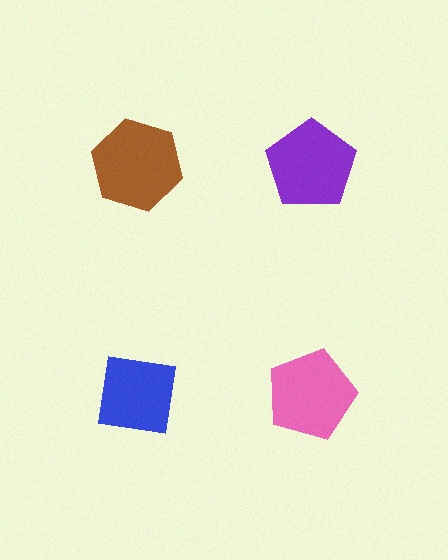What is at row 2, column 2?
A pink pentagon.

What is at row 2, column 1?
A blue square.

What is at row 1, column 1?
A brown hexagon.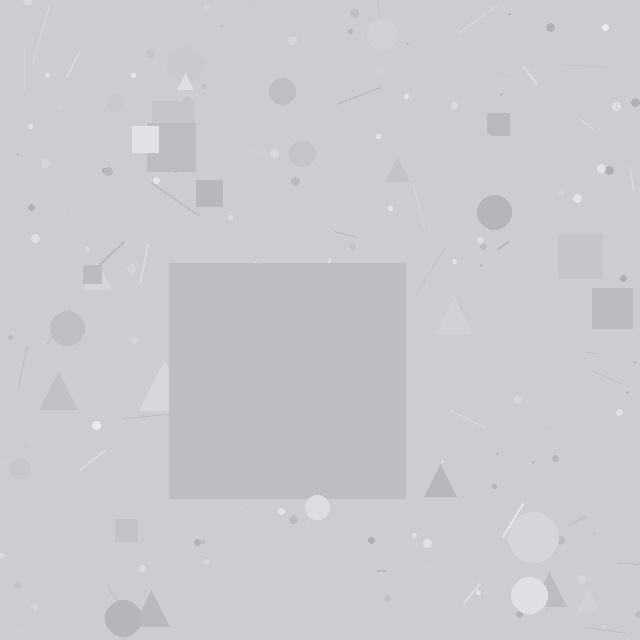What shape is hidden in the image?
A square is hidden in the image.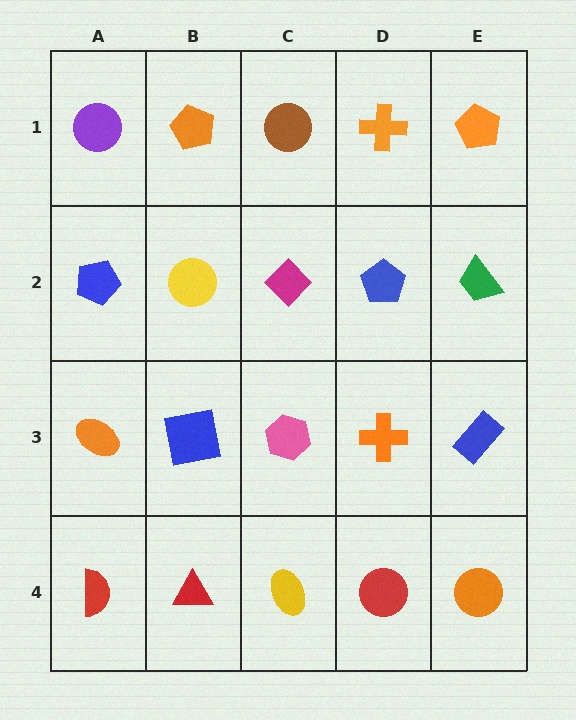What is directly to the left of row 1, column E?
An orange cross.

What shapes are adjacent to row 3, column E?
A green trapezoid (row 2, column E), an orange circle (row 4, column E), an orange cross (row 3, column D).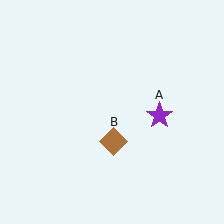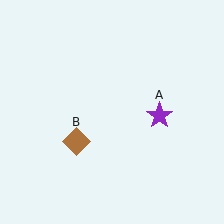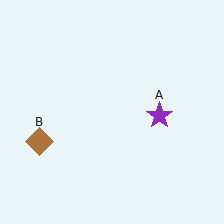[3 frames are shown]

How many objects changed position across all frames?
1 object changed position: brown diamond (object B).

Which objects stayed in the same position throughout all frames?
Purple star (object A) remained stationary.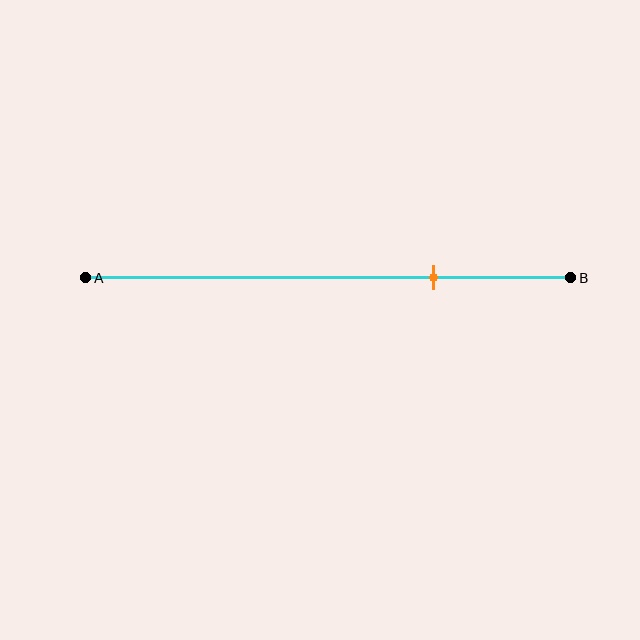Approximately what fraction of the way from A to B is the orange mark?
The orange mark is approximately 70% of the way from A to B.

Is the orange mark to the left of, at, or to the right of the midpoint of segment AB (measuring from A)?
The orange mark is to the right of the midpoint of segment AB.